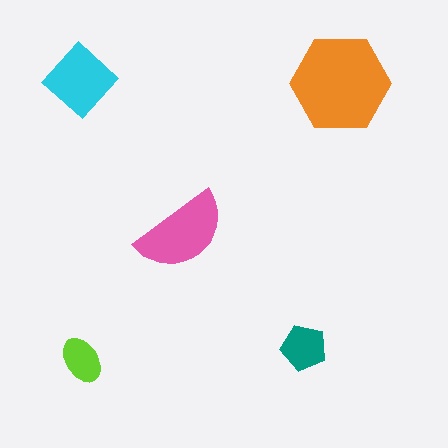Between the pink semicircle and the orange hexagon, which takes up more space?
The orange hexagon.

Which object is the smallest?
The lime ellipse.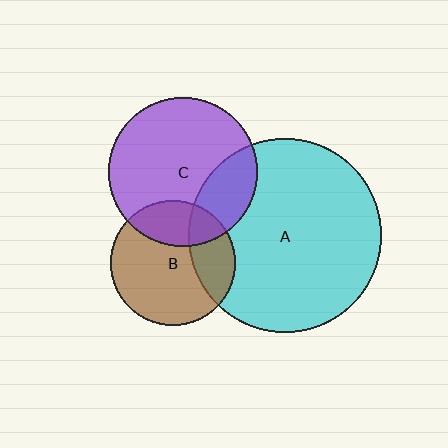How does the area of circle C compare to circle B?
Approximately 1.4 times.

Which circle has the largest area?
Circle A (cyan).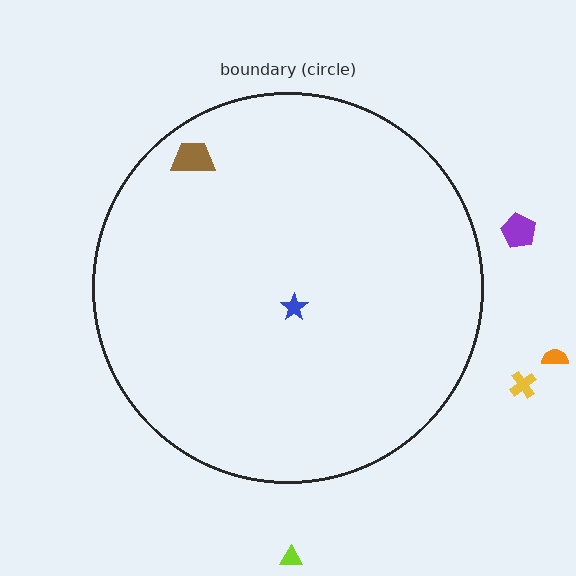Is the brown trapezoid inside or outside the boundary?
Inside.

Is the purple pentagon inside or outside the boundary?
Outside.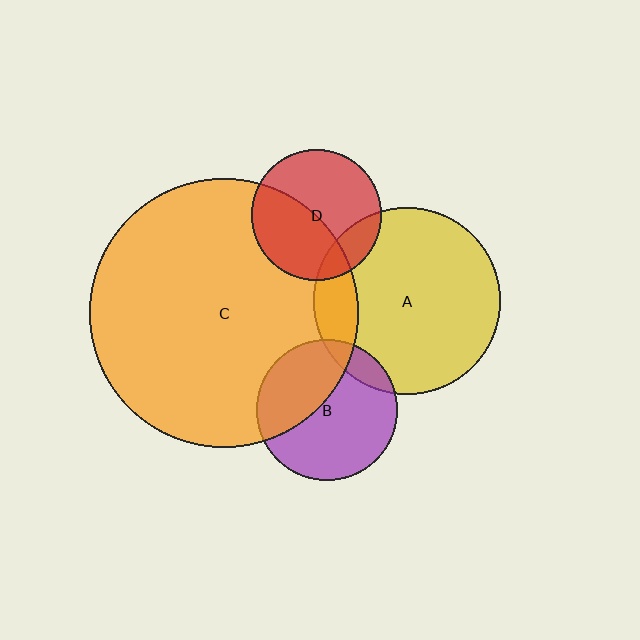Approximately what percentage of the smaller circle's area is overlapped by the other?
Approximately 10%.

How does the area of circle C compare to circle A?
Approximately 2.1 times.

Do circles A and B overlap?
Yes.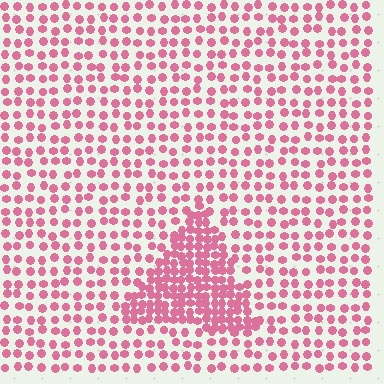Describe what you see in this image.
The image contains small pink elements arranged at two different densities. A triangle-shaped region is visible where the elements are more densely packed than the surrounding area.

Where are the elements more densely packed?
The elements are more densely packed inside the triangle boundary.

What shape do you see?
I see a triangle.